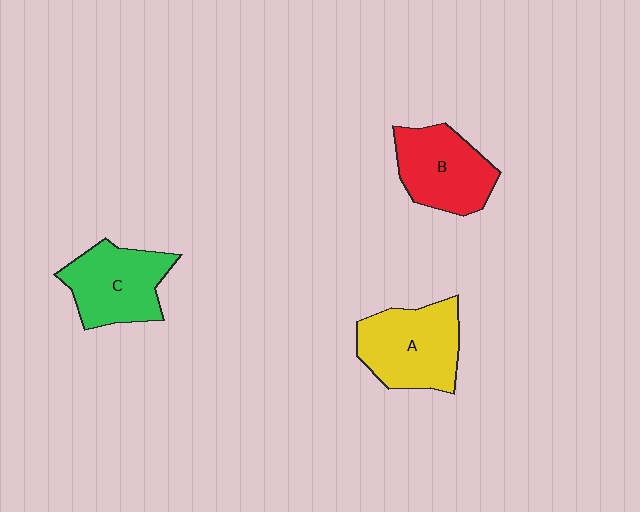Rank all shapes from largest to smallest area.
From largest to smallest: A (yellow), C (green), B (red).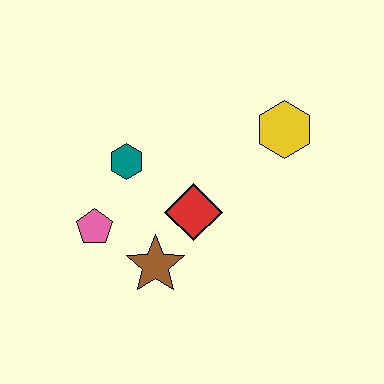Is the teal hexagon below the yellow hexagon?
Yes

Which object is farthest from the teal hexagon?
The yellow hexagon is farthest from the teal hexagon.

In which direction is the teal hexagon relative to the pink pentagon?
The teal hexagon is above the pink pentagon.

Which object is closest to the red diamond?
The brown star is closest to the red diamond.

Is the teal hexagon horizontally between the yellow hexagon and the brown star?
No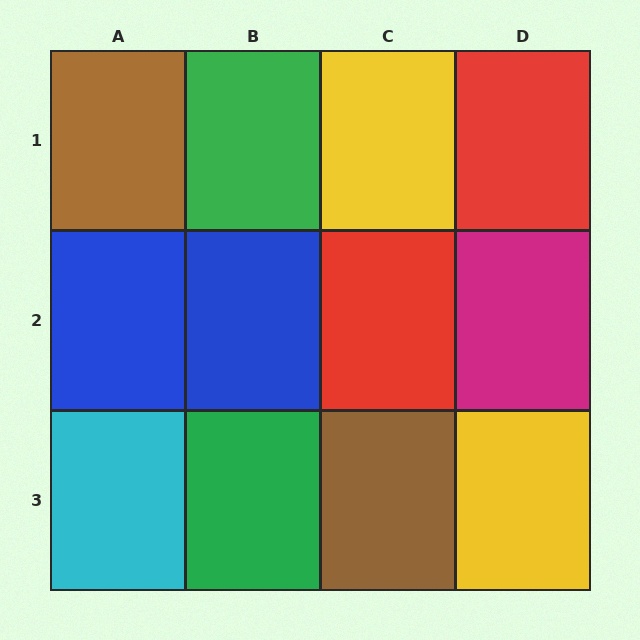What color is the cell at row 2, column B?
Blue.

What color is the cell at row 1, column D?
Red.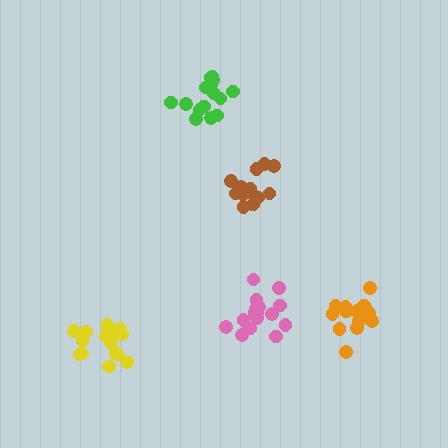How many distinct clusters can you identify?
There are 5 distinct clusters.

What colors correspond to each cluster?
The clusters are colored: green, pink, brown, yellow, orange.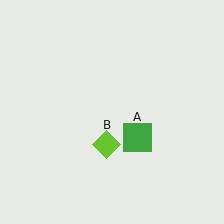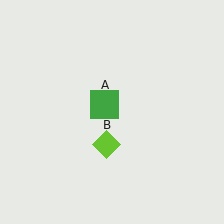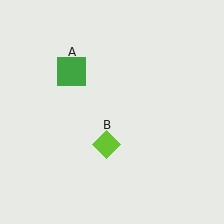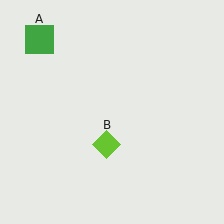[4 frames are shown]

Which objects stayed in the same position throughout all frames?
Lime diamond (object B) remained stationary.